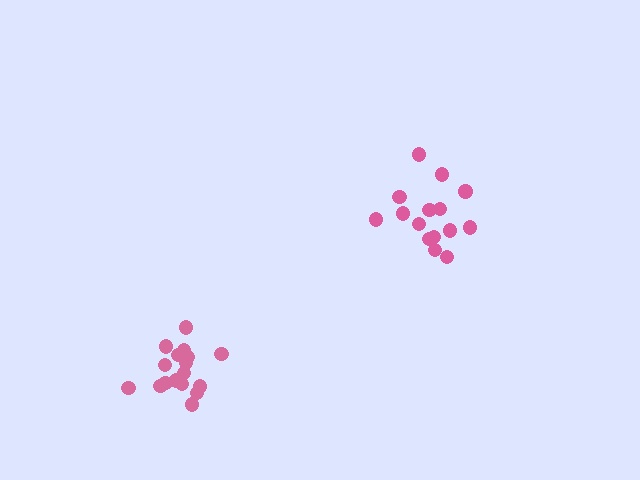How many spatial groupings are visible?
There are 2 spatial groupings.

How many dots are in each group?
Group 1: 15 dots, Group 2: 17 dots (32 total).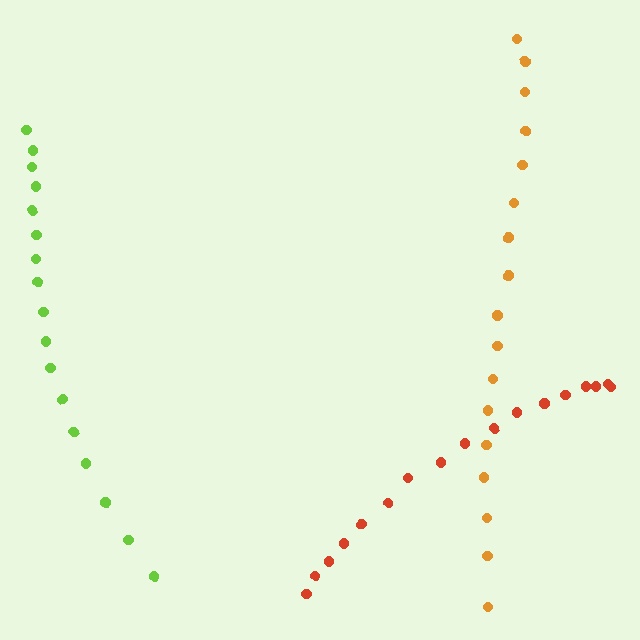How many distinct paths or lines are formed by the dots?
There are 3 distinct paths.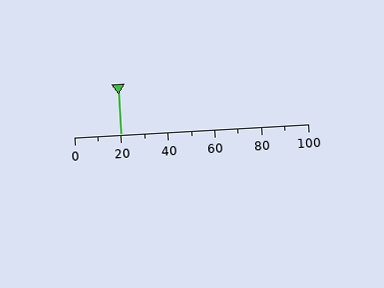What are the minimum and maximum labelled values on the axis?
The axis runs from 0 to 100.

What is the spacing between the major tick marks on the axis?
The major ticks are spaced 20 apart.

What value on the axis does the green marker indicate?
The marker indicates approximately 20.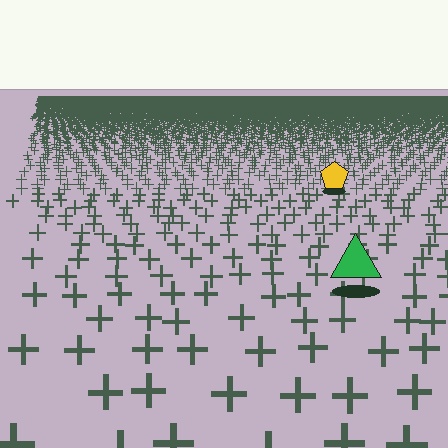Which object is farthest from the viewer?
The yellow pentagon is farthest from the viewer. It appears smaller and the ground texture around it is denser.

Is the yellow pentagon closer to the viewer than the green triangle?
No. The green triangle is closer — you can tell from the texture gradient: the ground texture is coarser near it.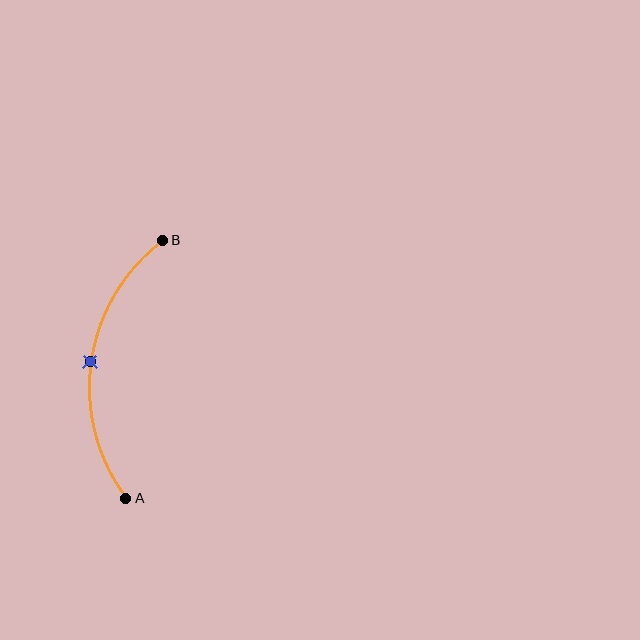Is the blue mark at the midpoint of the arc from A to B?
Yes. The blue mark lies on the arc at equal arc-length from both A and B — it is the arc midpoint.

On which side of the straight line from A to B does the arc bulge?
The arc bulges to the left of the straight line connecting A and B.